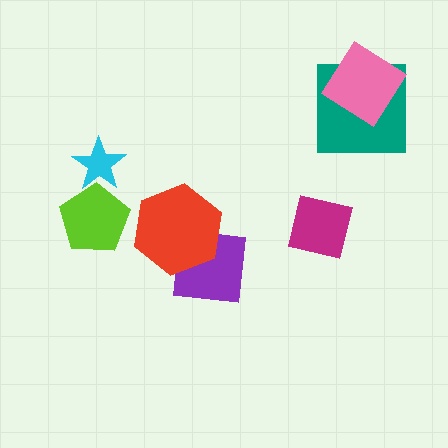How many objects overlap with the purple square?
1 object overlaps with the purple square.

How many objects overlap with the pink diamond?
1 object overlaps with the pink diamond.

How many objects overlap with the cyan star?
1 object overlaps with the cyan star.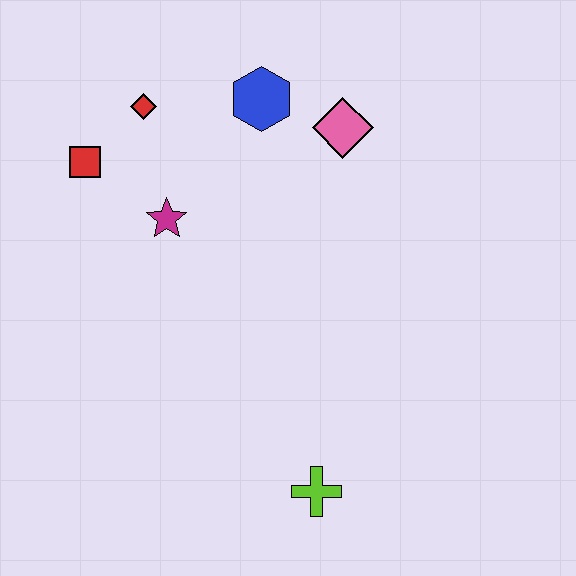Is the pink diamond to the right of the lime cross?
Yes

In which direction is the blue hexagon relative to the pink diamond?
The blue hexagon is to the left of the pink diamond.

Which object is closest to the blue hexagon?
The pink diamond is closest to the blue hexagon.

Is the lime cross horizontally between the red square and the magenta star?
No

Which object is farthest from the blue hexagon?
The lime cross is farthest from the blue hexagon.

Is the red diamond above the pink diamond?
Yes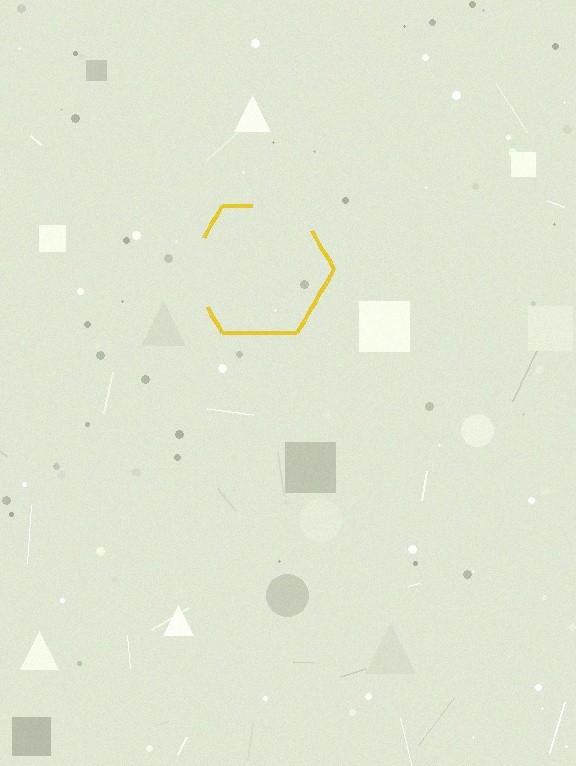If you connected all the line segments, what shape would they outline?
They would outline a hexagon.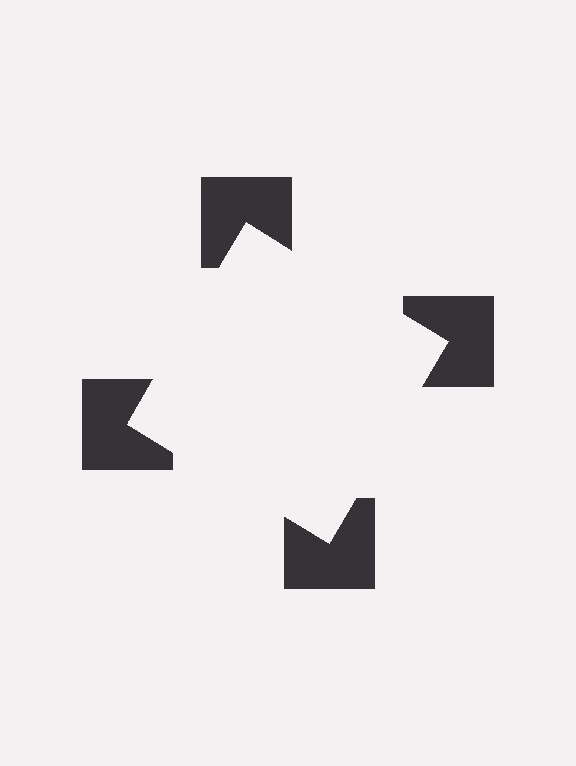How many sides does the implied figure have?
4 sides.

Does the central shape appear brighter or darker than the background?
It typically appears slightly brighter than the background, even though no actual brightness change is drawn.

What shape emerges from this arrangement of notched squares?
An illusory square — its edges are inferred from the aligned wedge cuts in the notched squares, not physically drawn.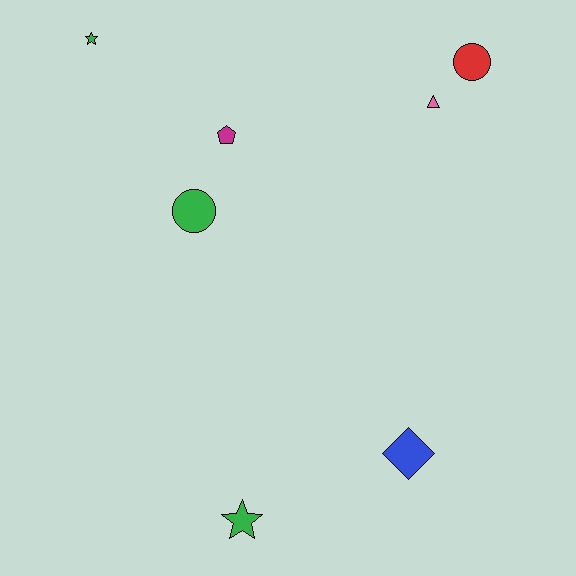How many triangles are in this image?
There is 1 triangle.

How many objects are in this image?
There are 7 objects.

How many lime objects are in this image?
There are no lime objects.